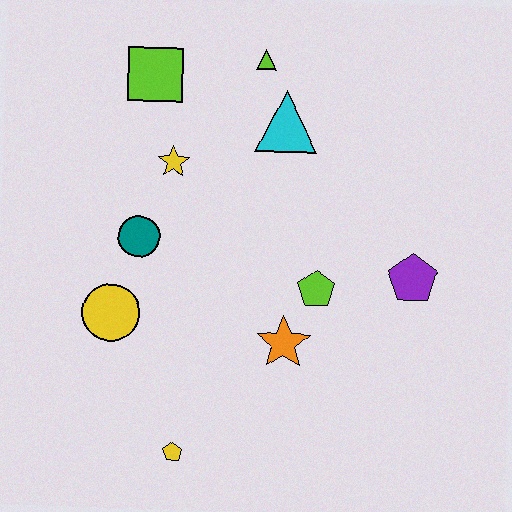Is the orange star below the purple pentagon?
Yes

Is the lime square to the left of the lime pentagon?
Yes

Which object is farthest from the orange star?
The lime square is farthest from the orange star.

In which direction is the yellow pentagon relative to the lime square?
The yellow pentagon is below the lime square.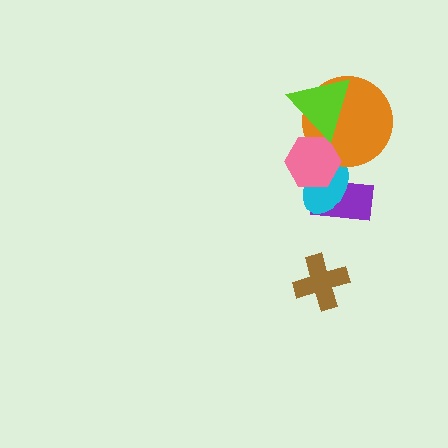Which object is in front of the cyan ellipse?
The pink hexagon is in front of the cyan ellipse.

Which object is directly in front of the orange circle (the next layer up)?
The pink hexagon is directly in front of the orange circle.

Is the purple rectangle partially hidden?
Yes, it is partially covered by another shape.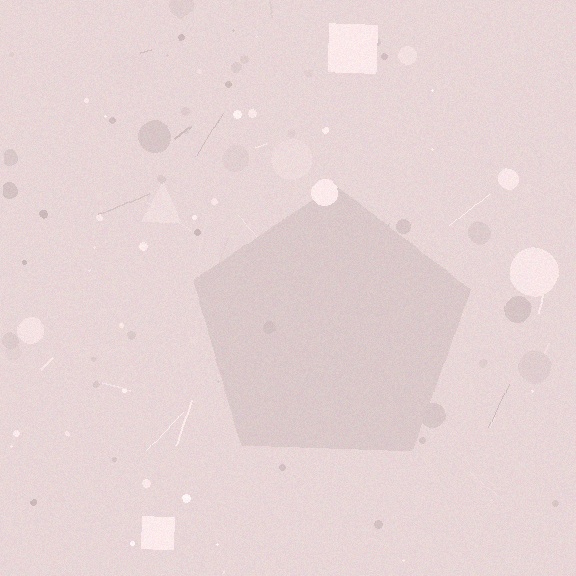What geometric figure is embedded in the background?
A pentagon is embedded in the background.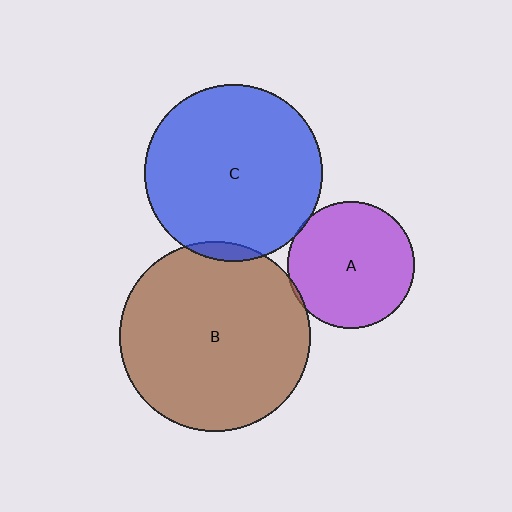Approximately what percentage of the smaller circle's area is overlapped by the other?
Approximately 5%.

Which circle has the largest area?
Circle B (brown).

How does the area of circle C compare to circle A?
Approximately 2.0 times.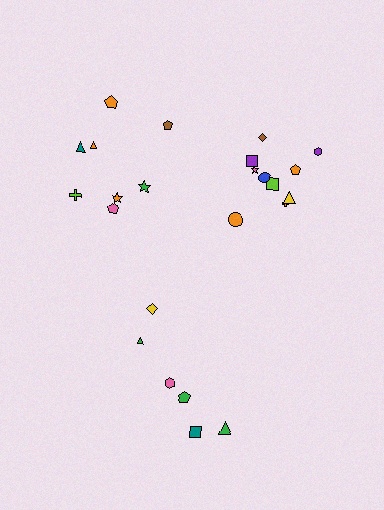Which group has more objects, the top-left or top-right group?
The top-right group.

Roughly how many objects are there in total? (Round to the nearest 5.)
Roughly 25 objects in total.